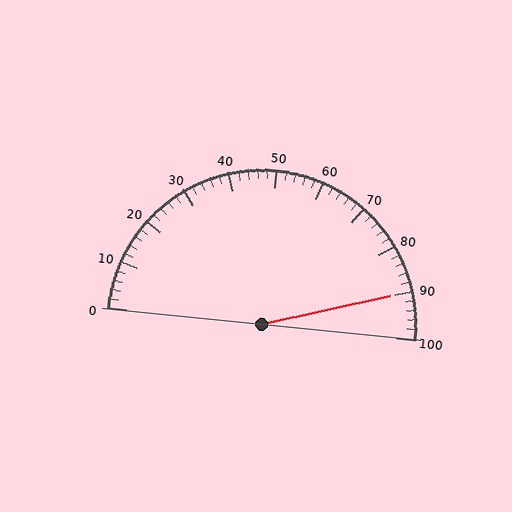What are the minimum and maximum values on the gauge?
The gauge ranges from 0 to 100.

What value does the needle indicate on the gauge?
The needle indicates approximately 90.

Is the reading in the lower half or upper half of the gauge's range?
The reading is in the upper half of the range (0 to 100).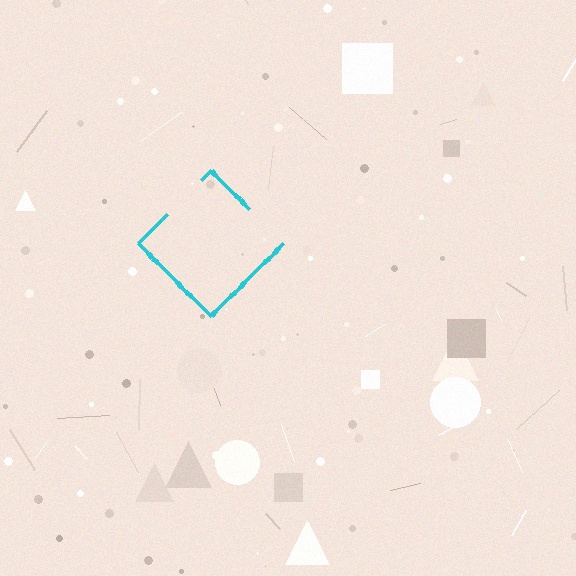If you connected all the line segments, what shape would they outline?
They would outline a diamond.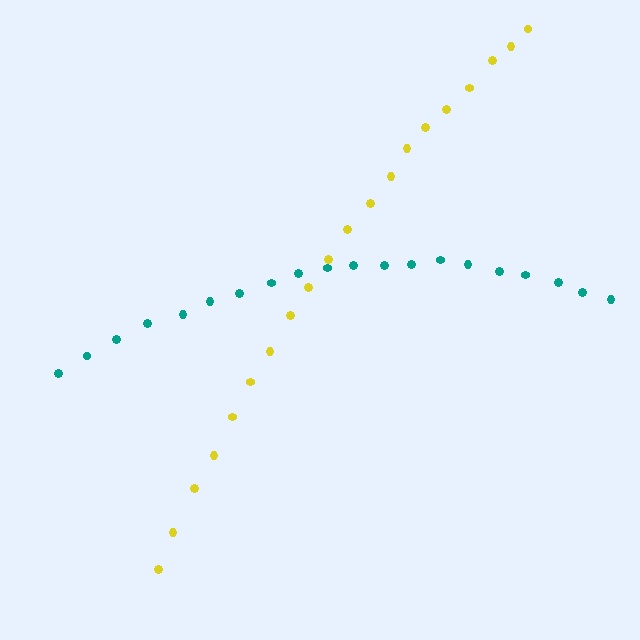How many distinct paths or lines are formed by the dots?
There are 2 distinct paths.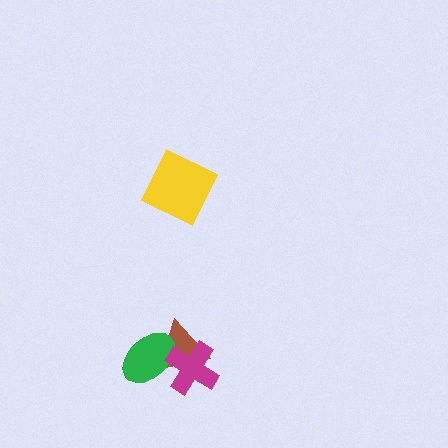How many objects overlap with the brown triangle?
2 objects overlap with the brown triangle.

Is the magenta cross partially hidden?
No, no other shape covers it.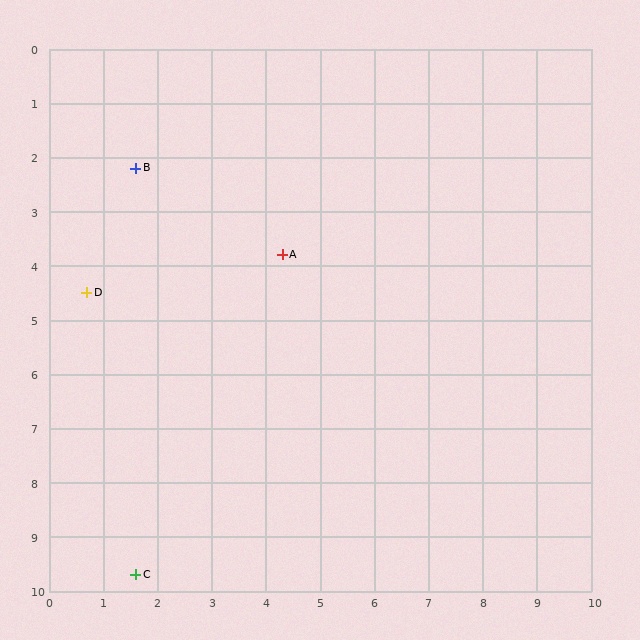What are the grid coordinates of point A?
Point A is at approximately (4.3, 3.8).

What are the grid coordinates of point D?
Point D is at approximately (0.7, 4.5).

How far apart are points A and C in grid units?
Points A and C are about 6.5 grid units apart.